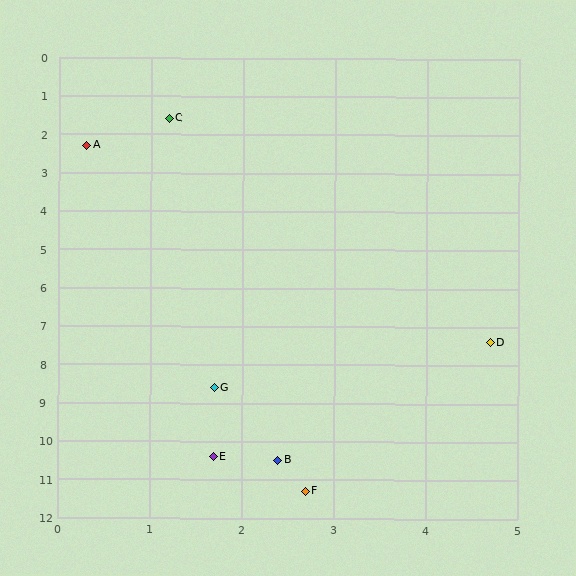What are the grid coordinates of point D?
Point D is at approximately (4.7, 7.4).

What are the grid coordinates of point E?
Point E is at approximately (1.7, 10.4).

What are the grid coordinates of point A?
Point A is at approximately (0.3, 2.3).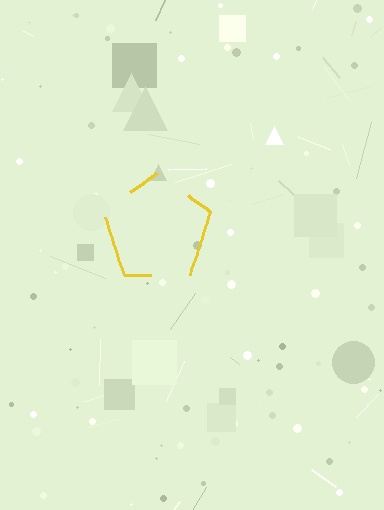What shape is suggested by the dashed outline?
The dashed outline suggests a pentagon.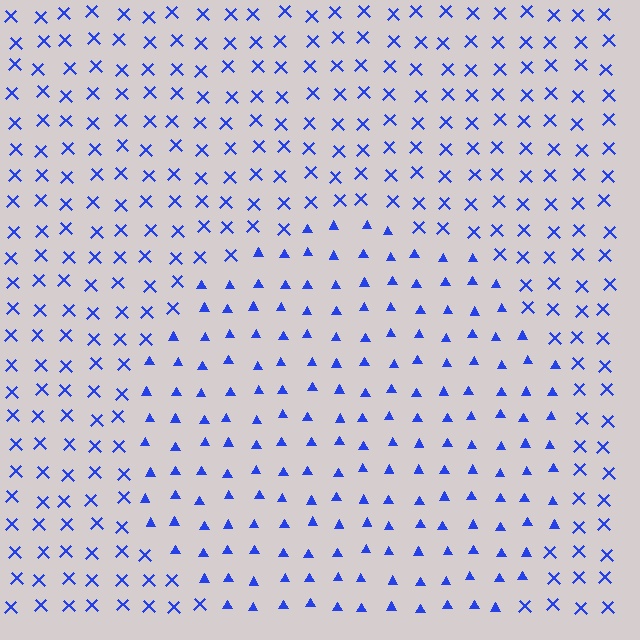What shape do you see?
I see a circle.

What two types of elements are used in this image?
The image uses triangles inside the circle region and X marks outside it.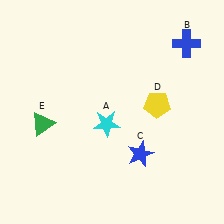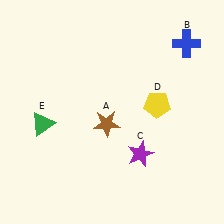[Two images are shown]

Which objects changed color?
A changed from cyan to brown. C changed from blue to purple.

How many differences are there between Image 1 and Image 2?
There are 2 differences between the two images.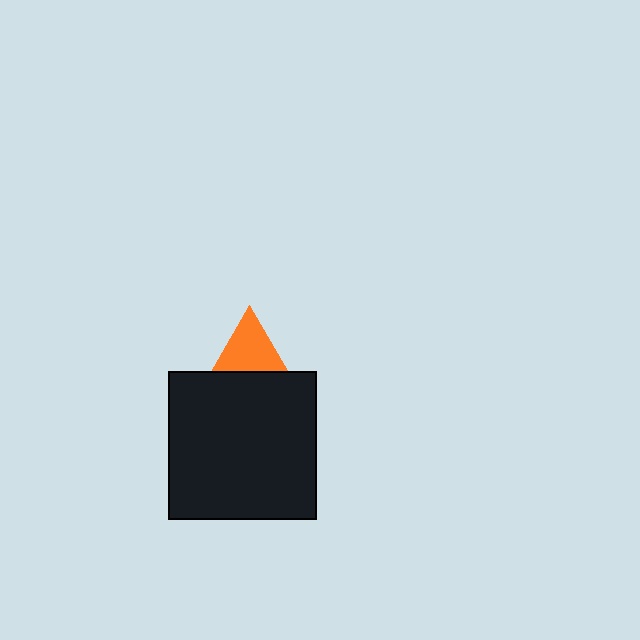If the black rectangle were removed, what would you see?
You would see the complete orange triangle.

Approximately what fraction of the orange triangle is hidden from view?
Roughly 67% of the orange triangle is hidden behind the black rectangle.